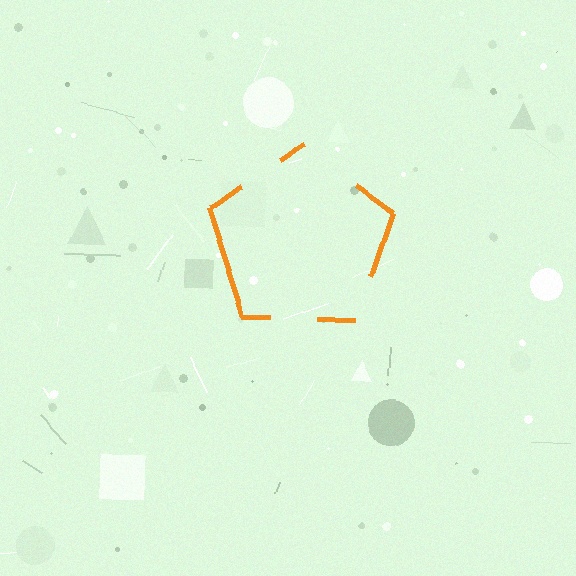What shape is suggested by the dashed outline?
The dashed outline suggests a pentagon.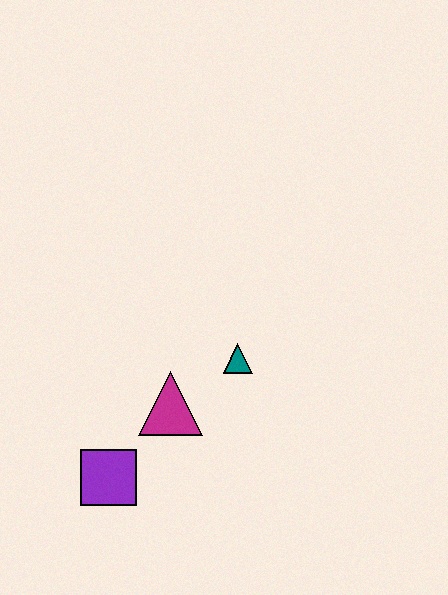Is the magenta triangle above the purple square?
Yes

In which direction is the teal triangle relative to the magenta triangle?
The teal triangle is to the right of the magenta triangle.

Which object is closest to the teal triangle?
The magenta triangle is closest to the teal triangle.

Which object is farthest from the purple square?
The teal triangle is farthest from the purple square.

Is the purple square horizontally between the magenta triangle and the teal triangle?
No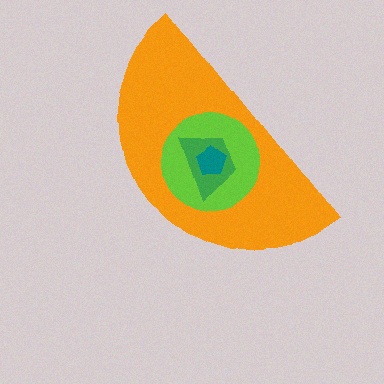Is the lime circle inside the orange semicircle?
Yes.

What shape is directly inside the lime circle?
The green trapezoid.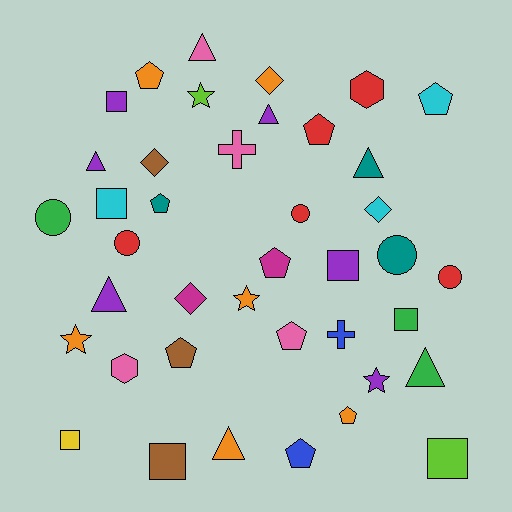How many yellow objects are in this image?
There is 1 yellow object.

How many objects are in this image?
There are 40 objects.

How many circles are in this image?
There are 5 circles.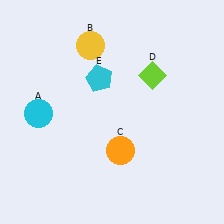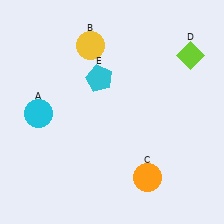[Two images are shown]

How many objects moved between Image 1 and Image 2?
2 objects moved between the two images.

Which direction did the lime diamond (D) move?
The lime diamond (D) moved right.